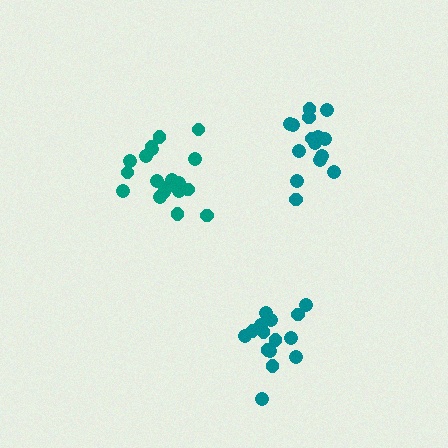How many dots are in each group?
Group 1: 19 dots, Group 2: 17 dots, Group 3: 15 dots (51 total).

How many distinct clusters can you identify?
There are 3 distinct clusters.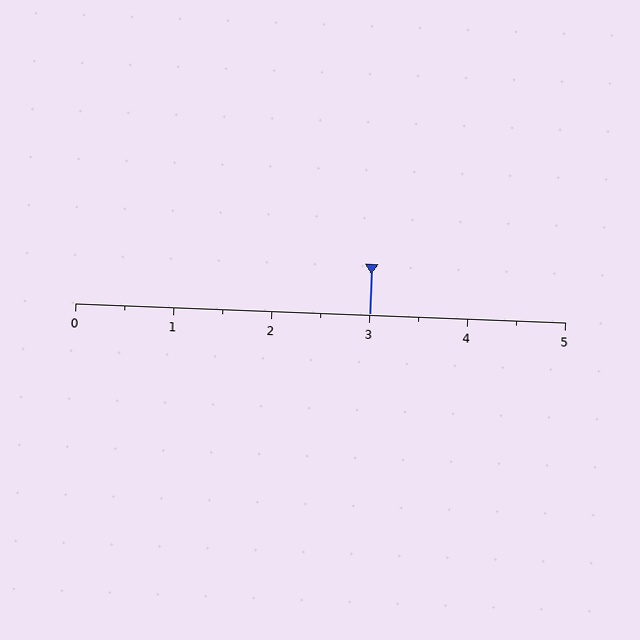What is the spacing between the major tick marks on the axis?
The major ticks are spaced 1 apart.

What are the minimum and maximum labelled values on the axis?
The axis runs from 0 to 5.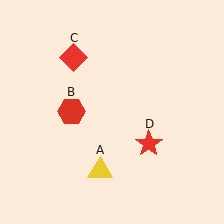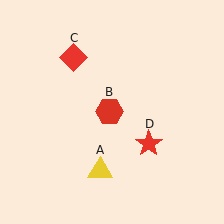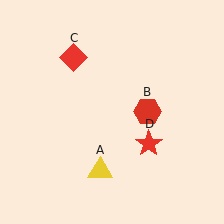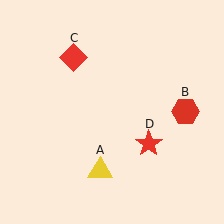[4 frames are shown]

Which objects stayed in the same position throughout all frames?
Yellow triangle (object A) and red diamond (object C) and red star (object D) remained stationary.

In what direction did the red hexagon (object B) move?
The red hexagon (object B) moved right.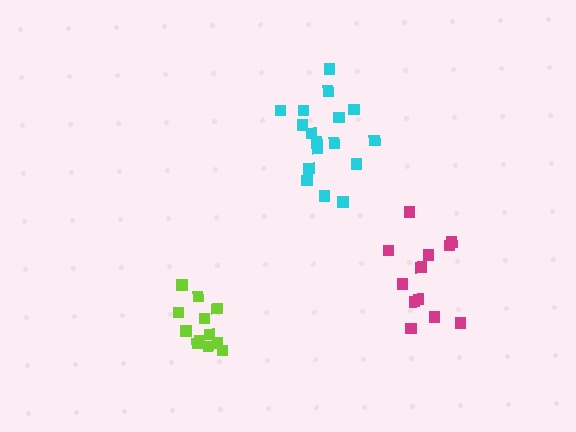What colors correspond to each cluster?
The clusters are colored: cyan, lime, magenta.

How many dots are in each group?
Group 1: 17 dots, Group 2: 12 dots, Group 3: 12 dots (41 total).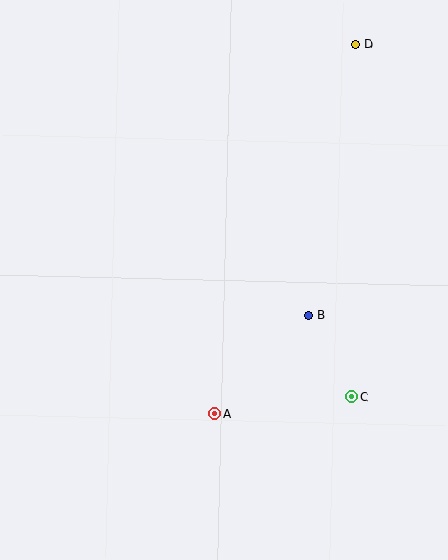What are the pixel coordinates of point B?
Point B is at (309, 315).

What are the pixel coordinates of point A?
Point A is at (214, 413).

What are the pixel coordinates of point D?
Point D is at (356, 44).